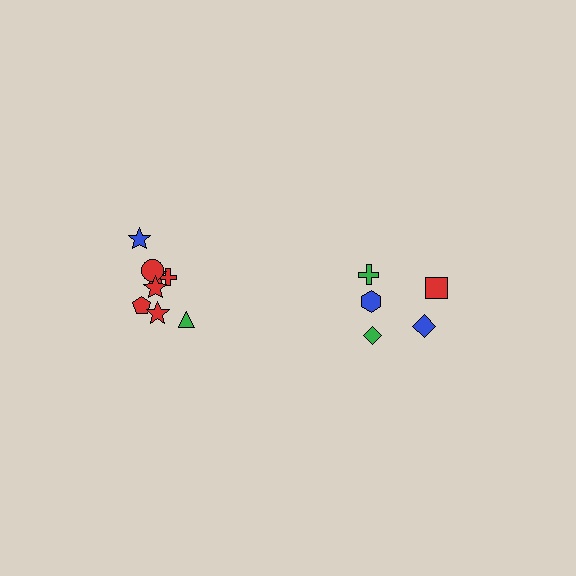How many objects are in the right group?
There are 5 objects.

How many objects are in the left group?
There are 8 objects.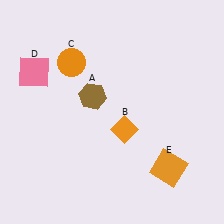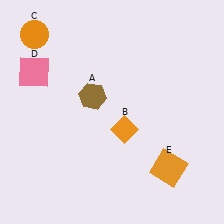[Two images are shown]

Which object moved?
The orange circle (C) moved left.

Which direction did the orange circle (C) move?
The orange circle (C) moved left.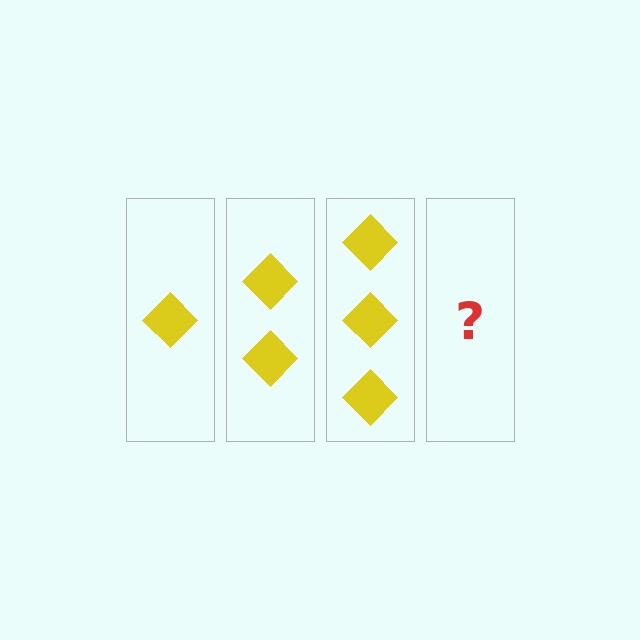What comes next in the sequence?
The next element should be 4 diamonds.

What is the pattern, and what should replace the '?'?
The pattern is that each step adds one more diamond. The '?' should be 4 diamonds.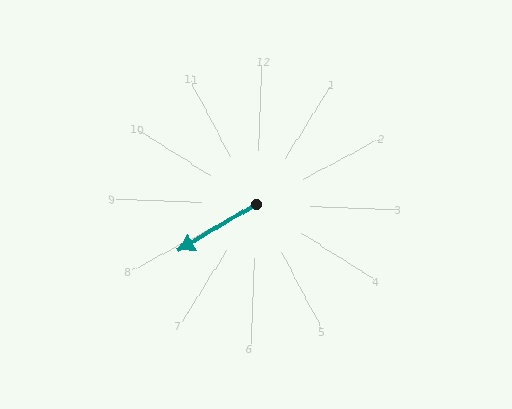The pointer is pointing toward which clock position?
Roughly 8 o'clock.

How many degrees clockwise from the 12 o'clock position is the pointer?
Approximately 237 degrees.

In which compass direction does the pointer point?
Southwest.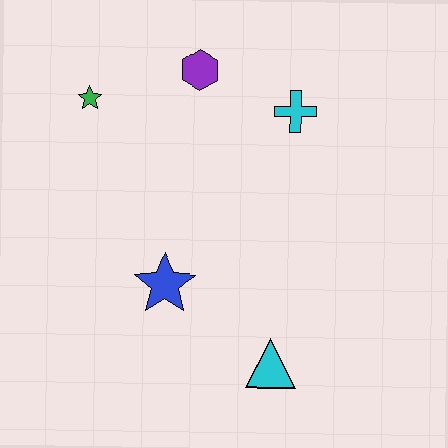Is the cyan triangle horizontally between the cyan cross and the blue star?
Yes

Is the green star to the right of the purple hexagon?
No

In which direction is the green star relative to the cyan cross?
The green star is to the left of the cyan cross.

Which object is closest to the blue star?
The cyan triangle is closest to the blue star.